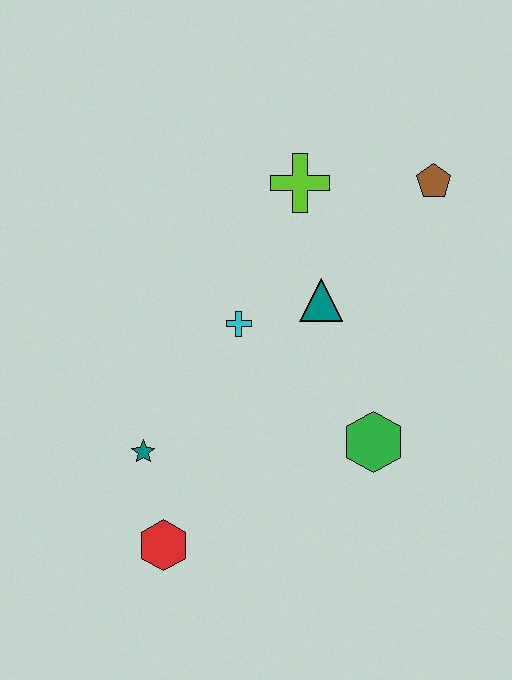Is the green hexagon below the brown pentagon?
Yes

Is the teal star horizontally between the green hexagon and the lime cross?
No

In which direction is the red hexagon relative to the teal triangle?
The red hexagon is below the teal triangle.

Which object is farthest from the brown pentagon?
The red hexagon is farthest from the brown pentagon.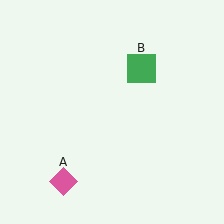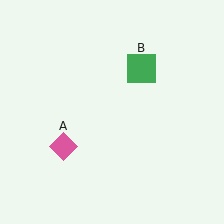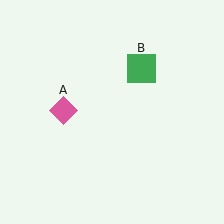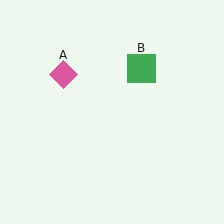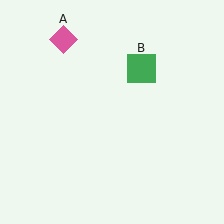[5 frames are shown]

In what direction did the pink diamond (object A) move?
The pink diamond (object A) moved up.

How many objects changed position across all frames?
1 object changed position: pink diamond (object A).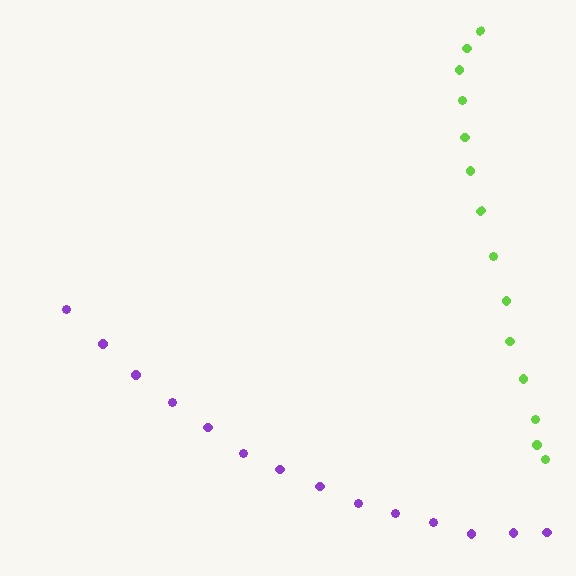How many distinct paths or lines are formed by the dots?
There are 2 distinct paths.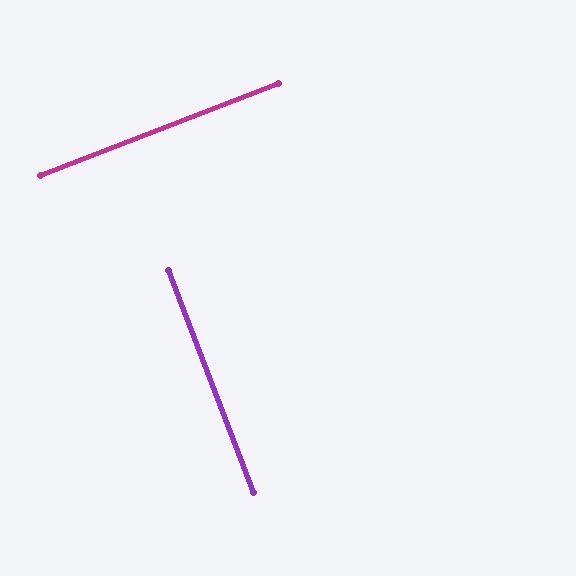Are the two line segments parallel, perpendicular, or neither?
Perpendicular — they meet at approximately 90°.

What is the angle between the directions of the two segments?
Approximately 90 degrees.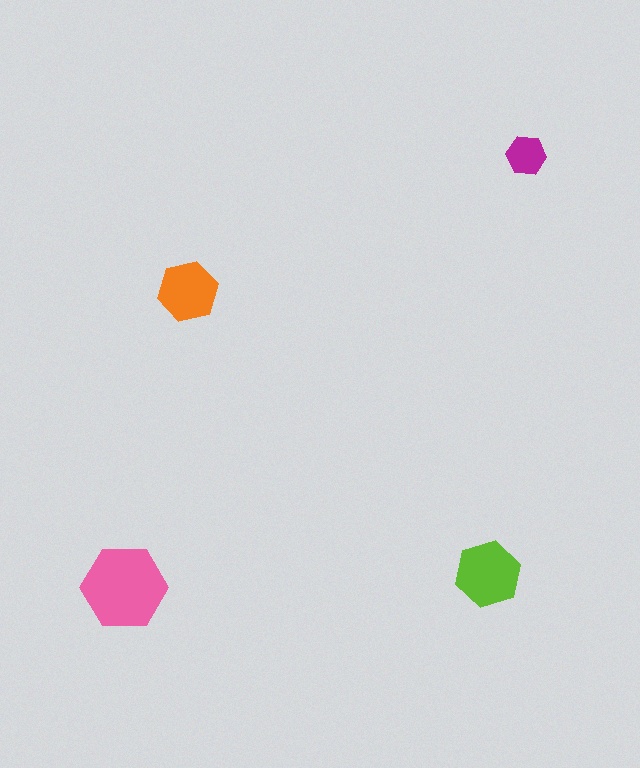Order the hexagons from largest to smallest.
the pink one, the lime one, the orange one, the magenta one.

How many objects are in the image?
There are 4 objects in the image.